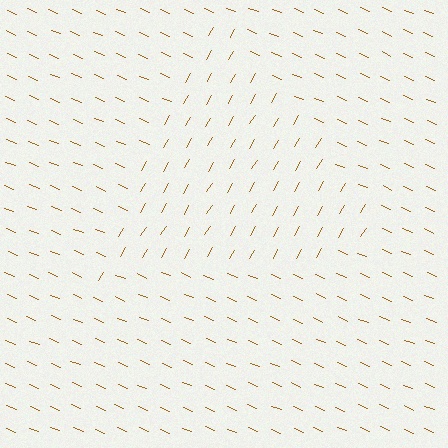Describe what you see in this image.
The image is filled with small brown line segments. A triangle region in the image has lines oriented differently from the surrounding lines, creating a visible texture boundary.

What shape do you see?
I see a triangle.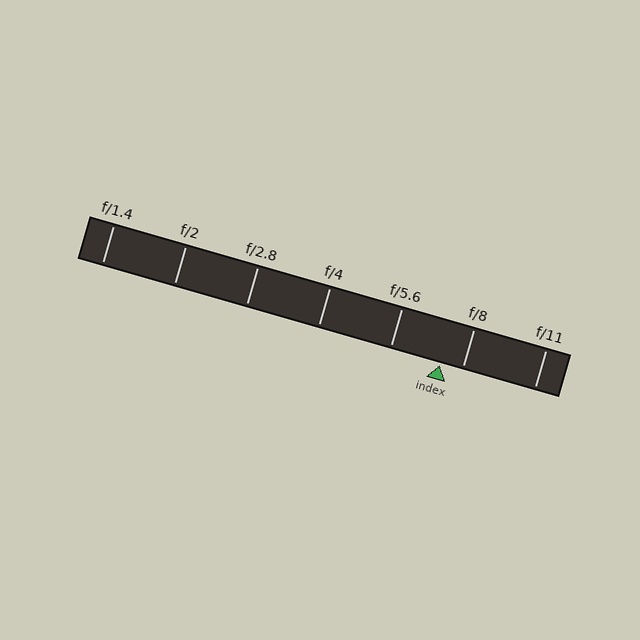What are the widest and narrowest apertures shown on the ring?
The widest aperture shown is f/1.4 and the narrowest is f/11.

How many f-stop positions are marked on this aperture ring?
There are 7 f-stop positions marked.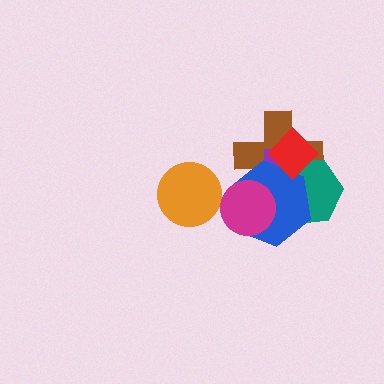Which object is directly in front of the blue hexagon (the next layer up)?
The red diamond is directly in front of the blue hexagon.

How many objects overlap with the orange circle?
0 objects overlap with the orange circle.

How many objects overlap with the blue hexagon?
5 objects overlap with the blue hexagon.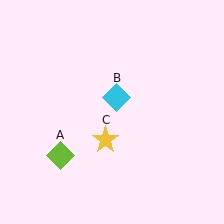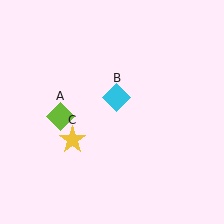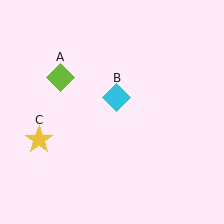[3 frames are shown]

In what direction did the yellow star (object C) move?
The yellow star (object C) moved left.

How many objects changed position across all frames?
2 objects changed position: lime diamond (object A), yellow star (object C).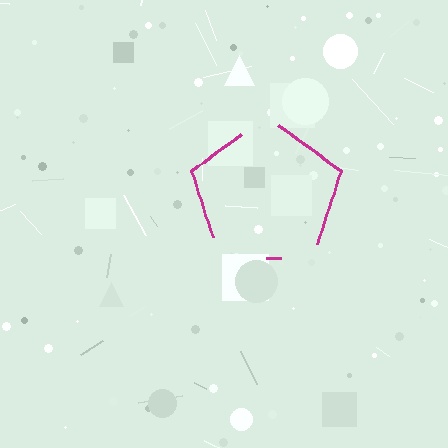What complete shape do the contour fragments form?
The contour fragments form a pentagon.